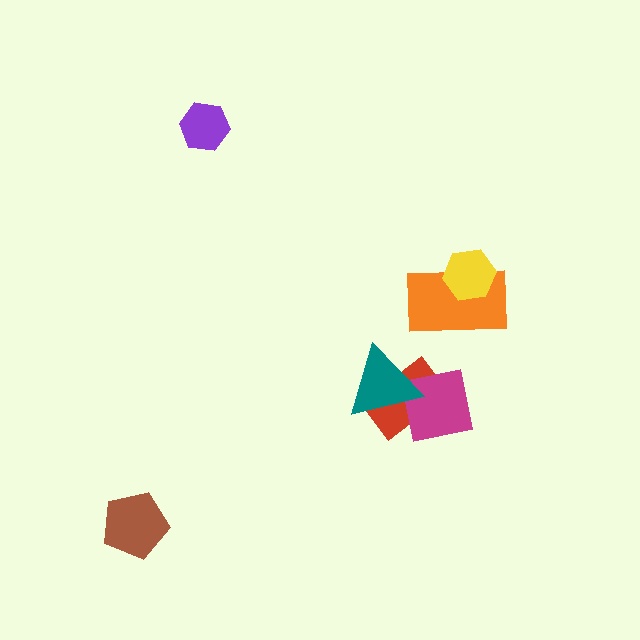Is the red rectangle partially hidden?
Yes, it is partially covered by another shape.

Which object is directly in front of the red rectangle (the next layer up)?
The magenta square is directly in front of the red rectangle.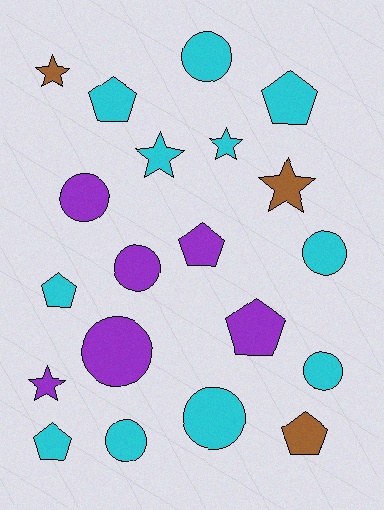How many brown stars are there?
There are 2 brown stars.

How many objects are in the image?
There are 20 objects.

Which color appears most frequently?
Cyan, with 11 objects.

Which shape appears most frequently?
Circle, with 8 objects.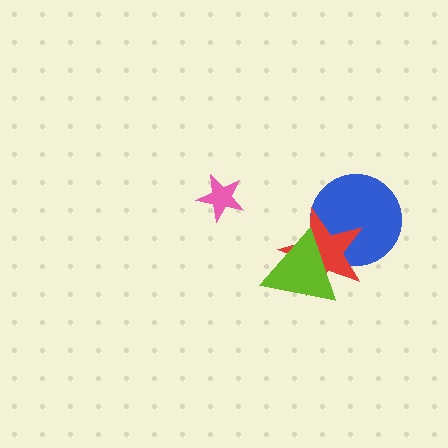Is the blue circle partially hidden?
Yes, it is partially covered by another shape.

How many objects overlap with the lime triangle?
2 objects overlap with the lime triangle.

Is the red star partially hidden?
Yes, it is partially covered by another shape.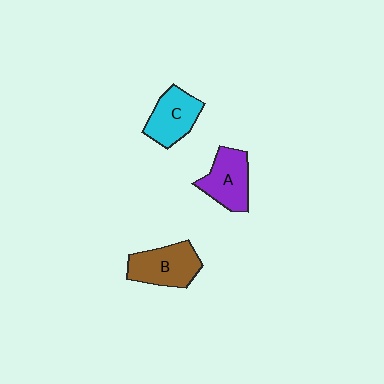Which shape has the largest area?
Shape B (brown).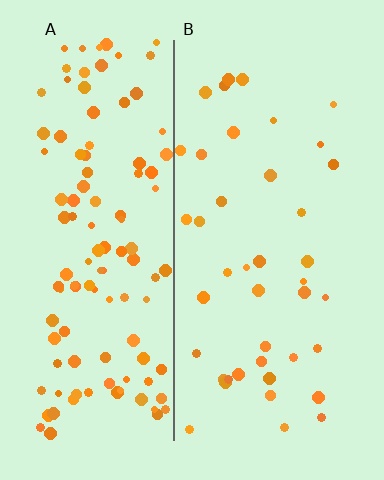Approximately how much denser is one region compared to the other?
Approximately 2.8× — region A over region B.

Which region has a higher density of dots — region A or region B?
A (the left).